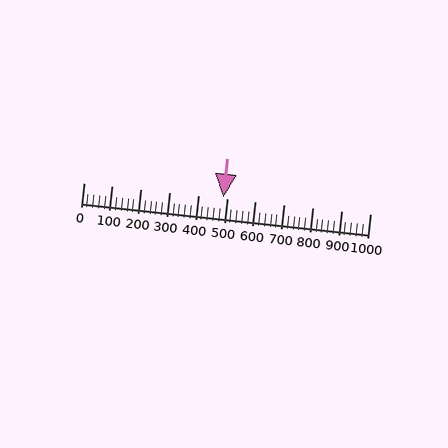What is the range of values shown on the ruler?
The ruler shows values from 0 to 1000.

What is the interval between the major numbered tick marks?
The major tick marks are spaced 100 units apart.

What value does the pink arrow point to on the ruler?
The pink arrow points to approximately 488.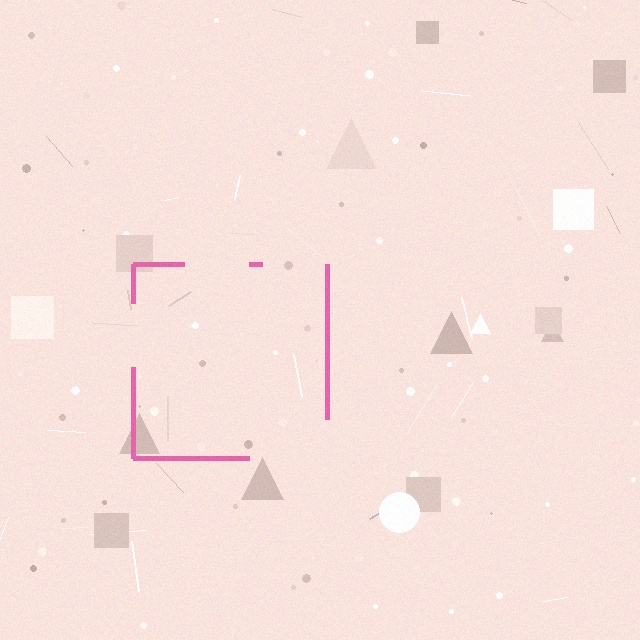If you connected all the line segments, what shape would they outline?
They would outline a square.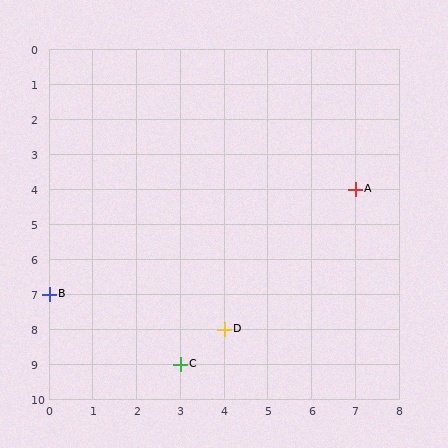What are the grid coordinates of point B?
Point B is at grid coordinates (0, 7).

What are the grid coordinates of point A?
Point A is at grid coordinates (7, 4).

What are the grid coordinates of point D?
Point D is at grid coordinates (4, 8).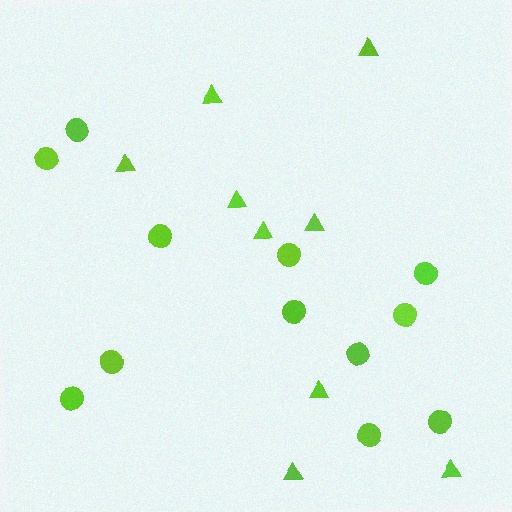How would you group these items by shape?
There are 2 groups: one group of circles (12) and one group of triangles (9).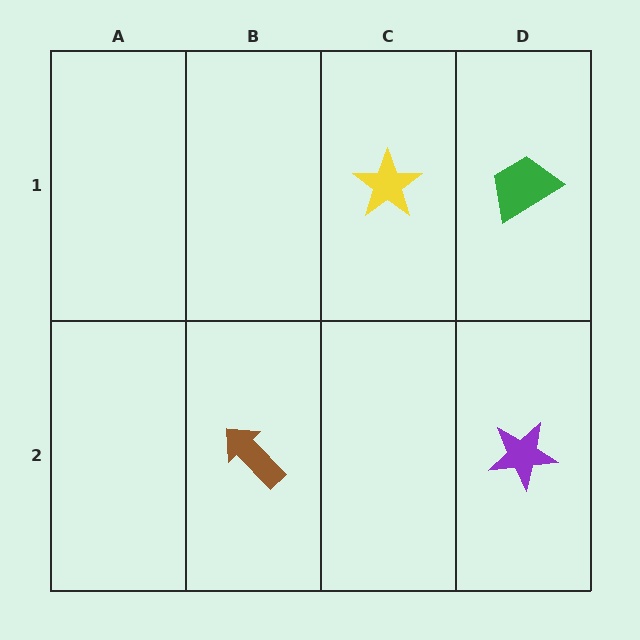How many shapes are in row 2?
2 shapes.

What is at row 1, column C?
A yellow star.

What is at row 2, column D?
A purple star.